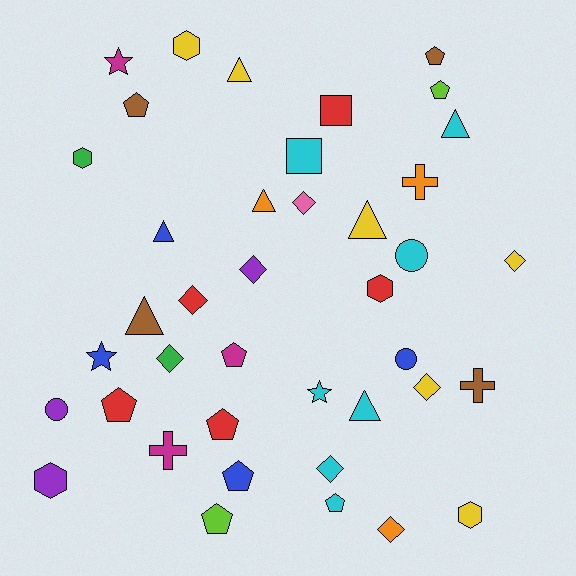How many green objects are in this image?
There are 2 green objects.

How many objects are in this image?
There are 40 objects.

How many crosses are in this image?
There are 3 crosses.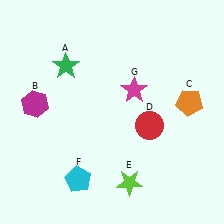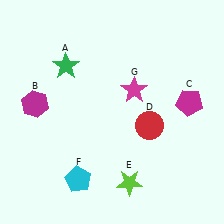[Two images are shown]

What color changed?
The pentagon (C) changed from orange in Image 1 to magenta in Image 2.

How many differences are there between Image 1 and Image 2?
There is 1 difference between the two images.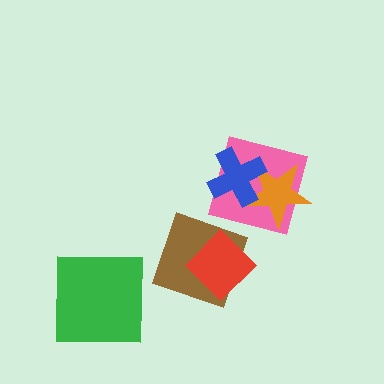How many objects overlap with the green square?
0 objects overlap with the green square.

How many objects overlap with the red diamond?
1 object overlaps with the red diamond.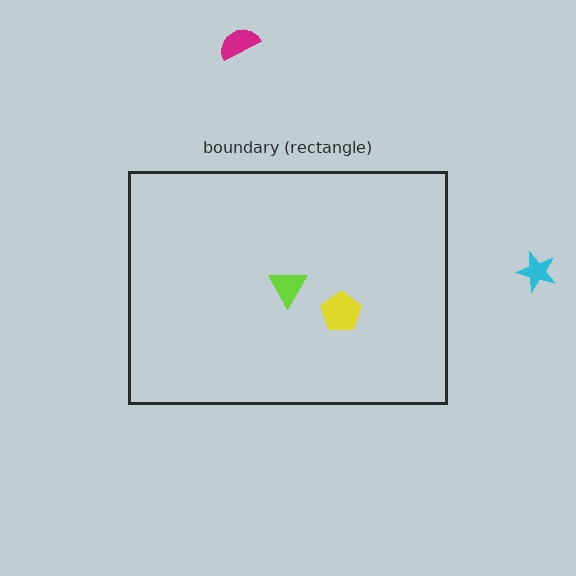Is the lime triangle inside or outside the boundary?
Inside.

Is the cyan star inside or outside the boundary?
Outside.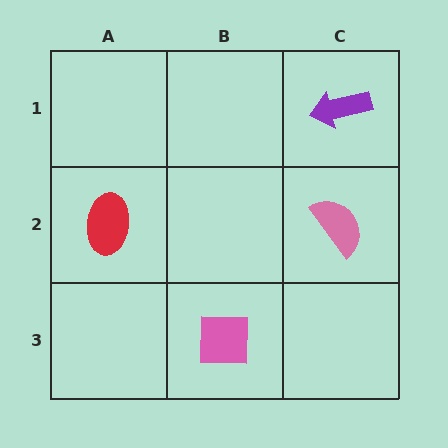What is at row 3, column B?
A pink square.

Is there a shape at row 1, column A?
No, that cell is empty.